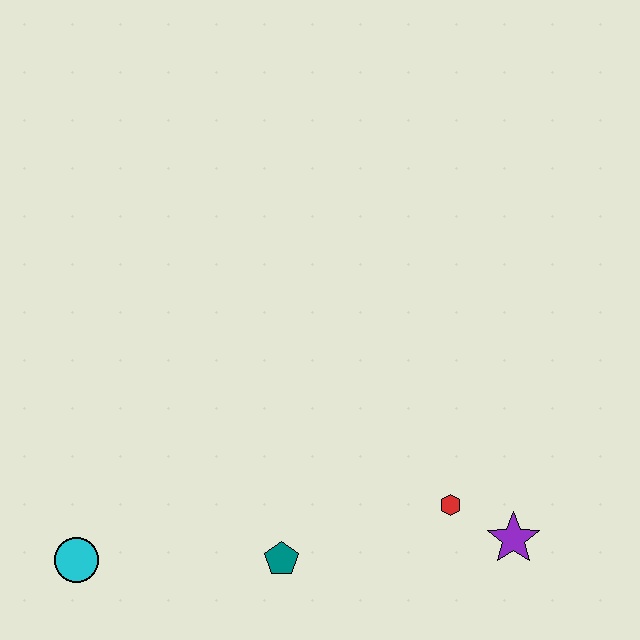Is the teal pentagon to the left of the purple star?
Yes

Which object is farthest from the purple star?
The cyan circle is farthest from the purple star.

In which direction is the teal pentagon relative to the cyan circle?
The teal pentagon is to the right of the cyan circle.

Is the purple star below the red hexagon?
Yes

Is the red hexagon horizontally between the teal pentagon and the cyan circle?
No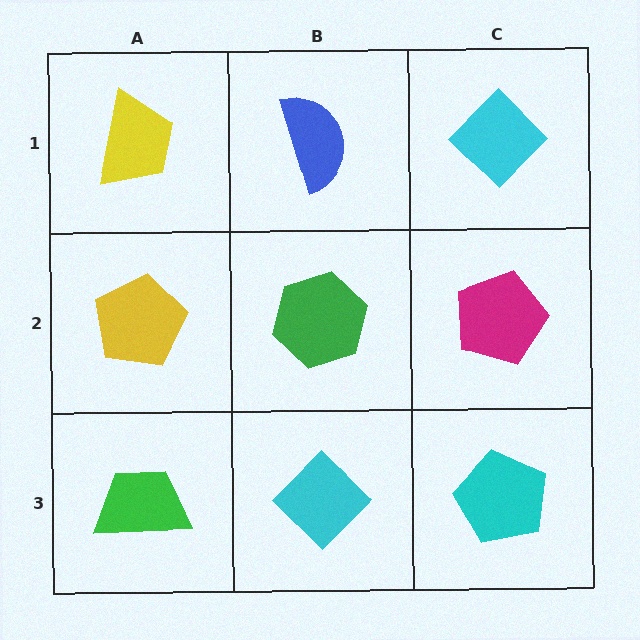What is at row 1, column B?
A blue semicircle.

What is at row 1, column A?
A yellow trapezoid.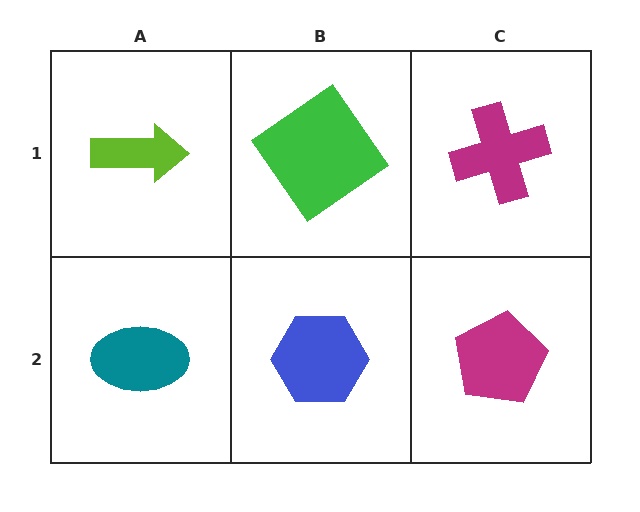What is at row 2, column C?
A magenta pentagon.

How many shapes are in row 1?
3 shapes.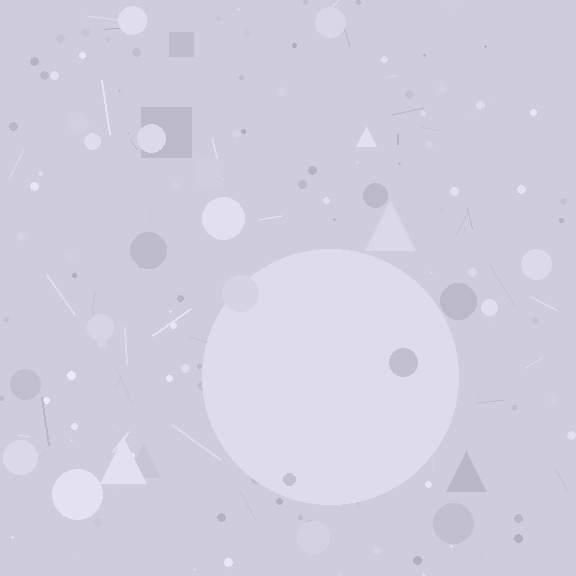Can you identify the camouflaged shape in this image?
The camouflaged shape is a circle.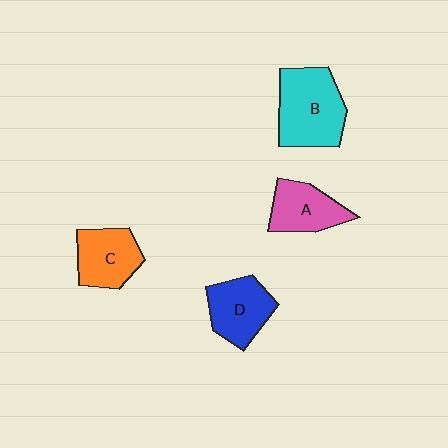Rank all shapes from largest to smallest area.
From largest to smallest: B (cyan), D (blue), C (orange), A (pink).